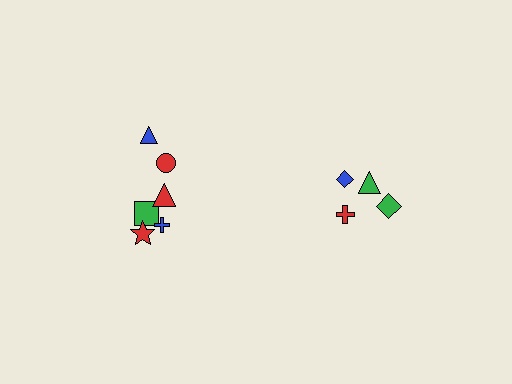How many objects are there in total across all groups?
There are 10 objects.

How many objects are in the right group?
There are 4 objects.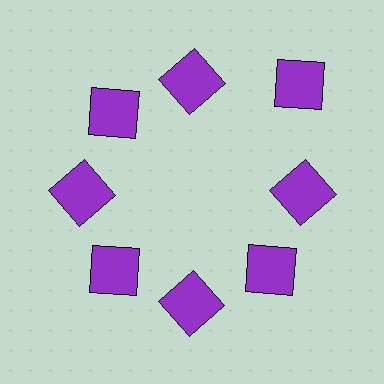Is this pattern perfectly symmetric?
No. The 8 purple squares are arranged in a ring, but one element near the 2 o'clock position is pushed outward from the center, breaking the 8-fold rotational symmetry.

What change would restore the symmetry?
The symmetry would be restored by moving it inward, back onto the ring so that all 8 squares sit at equal angles and equal distance from the center.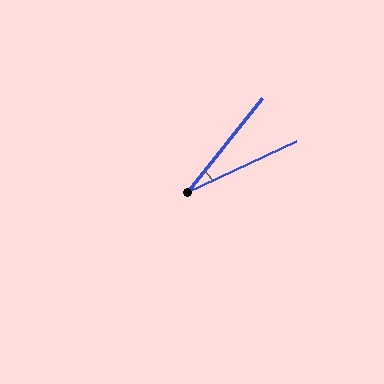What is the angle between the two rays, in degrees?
Approximately 26 degrees.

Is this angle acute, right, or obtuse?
It is acute.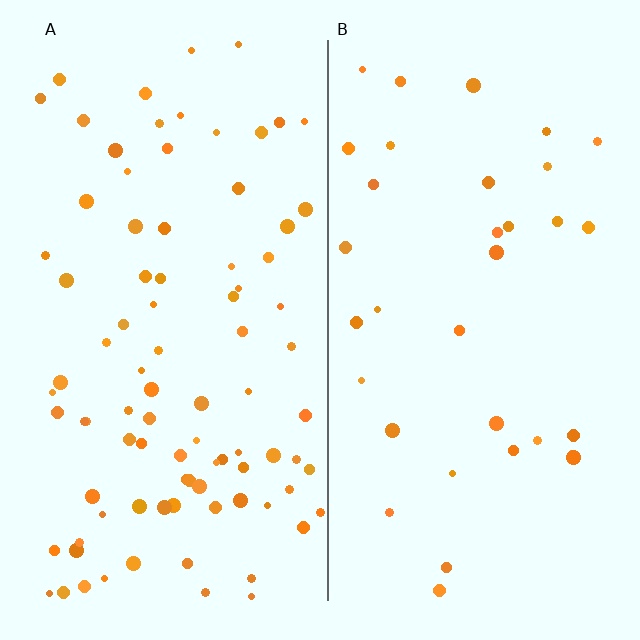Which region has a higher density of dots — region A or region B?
A (the left).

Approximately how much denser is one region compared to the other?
Approximately 2.6× — region A over region B.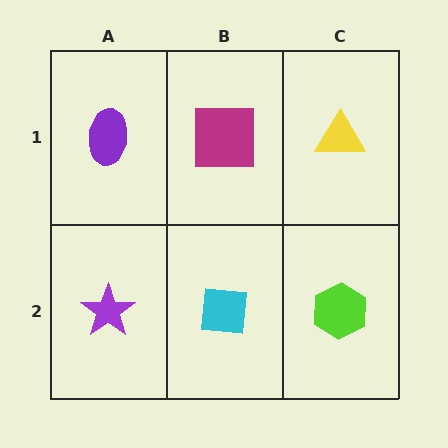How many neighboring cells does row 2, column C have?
2.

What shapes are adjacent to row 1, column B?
A cyan square (row 2, column B), a purple ellipse (row 1, column A), a yellow triangle (row 1, column C).